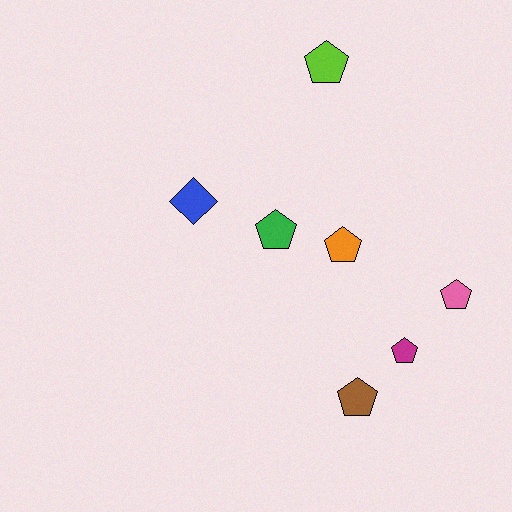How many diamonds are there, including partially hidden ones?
There is 1 diamond.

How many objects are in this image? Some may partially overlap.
There are 7 objects.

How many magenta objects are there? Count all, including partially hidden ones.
There is 1 magenta object.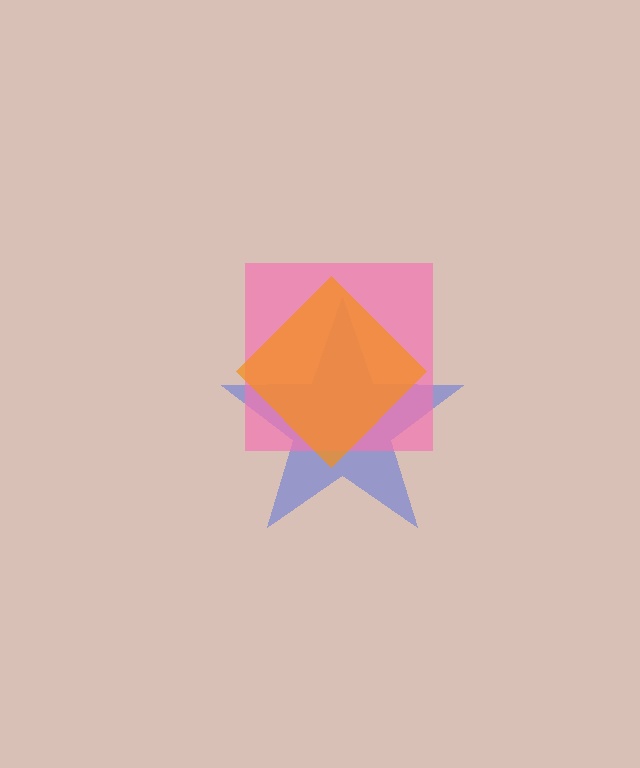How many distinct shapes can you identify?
There are 3 distinct shapes: a blue star, a pink square, an orange diamond.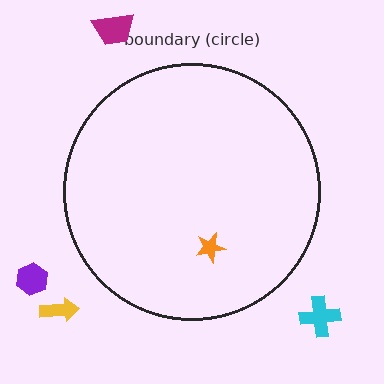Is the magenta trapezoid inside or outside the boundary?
Outside.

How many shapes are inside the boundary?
1 inside, 4 outside.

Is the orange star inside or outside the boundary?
Inside.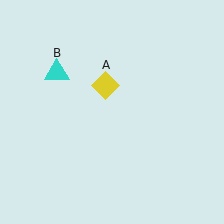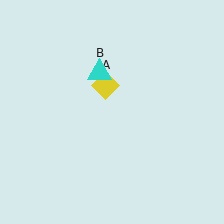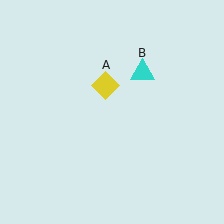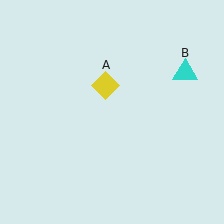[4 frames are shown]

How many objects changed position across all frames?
1 object changed position: cyan triangle (object B).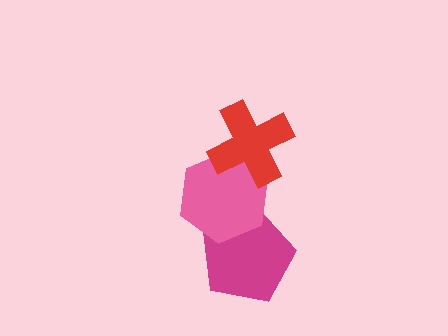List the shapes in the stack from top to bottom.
From top to bottom: the red cross, the pink hexagon, the magenta pentagon.